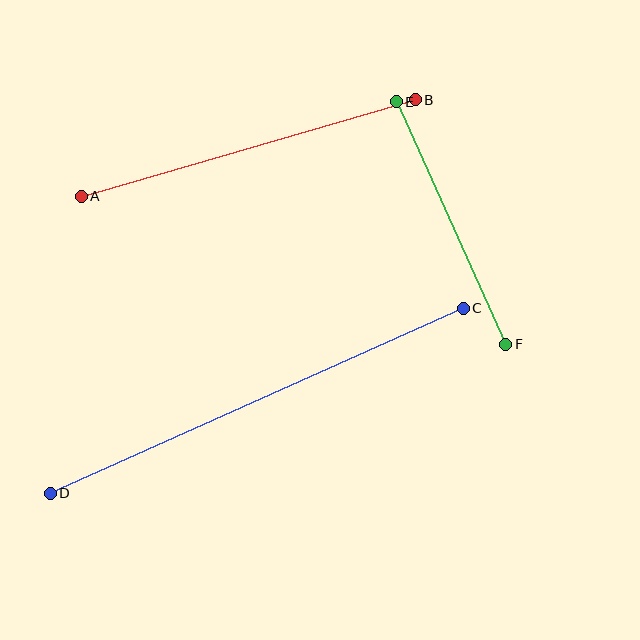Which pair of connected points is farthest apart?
Points C and D are farthest apart.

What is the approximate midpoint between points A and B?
The midpoint is at approximately (248, 148) pixels.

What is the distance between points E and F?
The distance is approximately 266 pixels.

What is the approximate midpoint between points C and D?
The midpoint is at approximately (257, 401) pixels.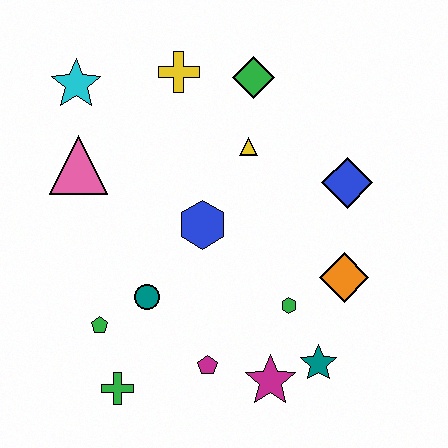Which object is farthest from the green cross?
The green diamond is farthest from the green cross.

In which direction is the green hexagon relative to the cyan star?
The green hexagon is below the cyan star.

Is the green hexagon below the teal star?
No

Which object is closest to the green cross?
The green pentagon is closest to the green cross.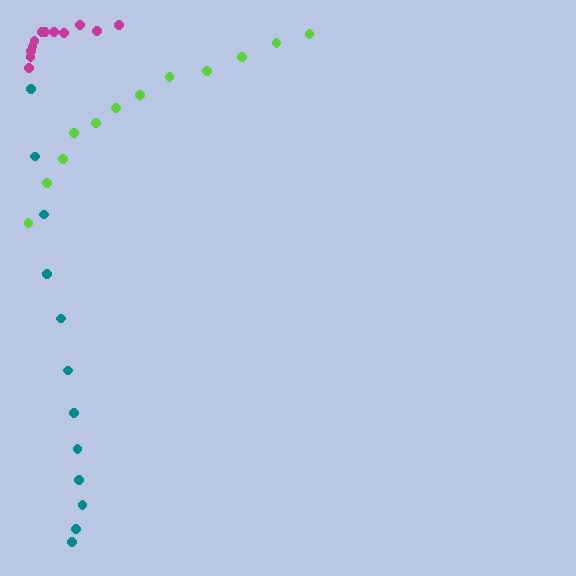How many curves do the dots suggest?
There are 3 distinct paths.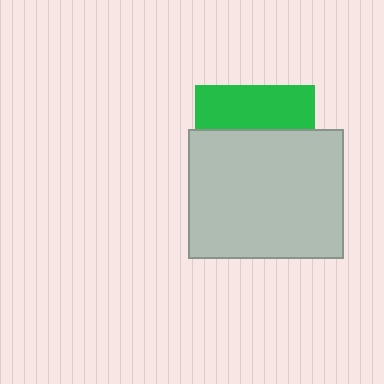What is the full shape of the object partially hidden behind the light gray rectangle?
The partially hidden object is a green square.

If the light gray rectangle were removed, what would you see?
You would see the complete green square.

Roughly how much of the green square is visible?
A small part of it is visible (roughly 37%).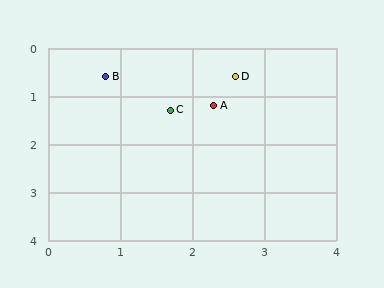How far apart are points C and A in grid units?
Points C and A are about 0.6 grid units apart.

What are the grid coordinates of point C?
Point C is at approximately (1.7, 1.3).